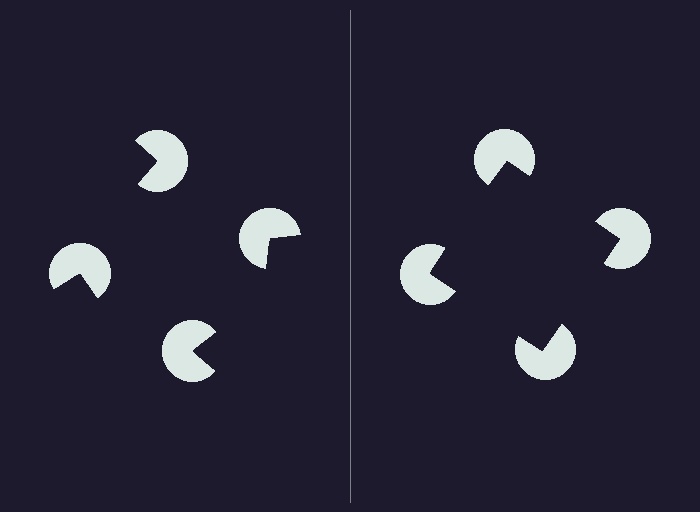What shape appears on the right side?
An illusory square.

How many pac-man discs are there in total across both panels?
8 — 4 on each side.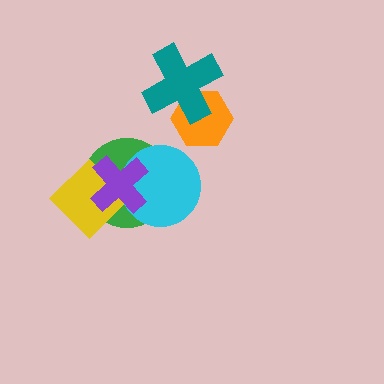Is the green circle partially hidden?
Yes, it is partially covered by another shape.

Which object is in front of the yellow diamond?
The purple cross is in front of the yellow diamond.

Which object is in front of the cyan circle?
The purple cross is in front of the cyan circle.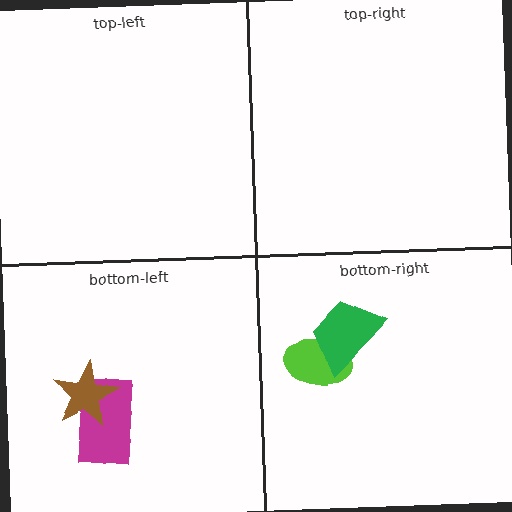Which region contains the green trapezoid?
The bottom-right region.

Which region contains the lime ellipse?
The bottom-right region.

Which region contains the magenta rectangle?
The bottom-left region.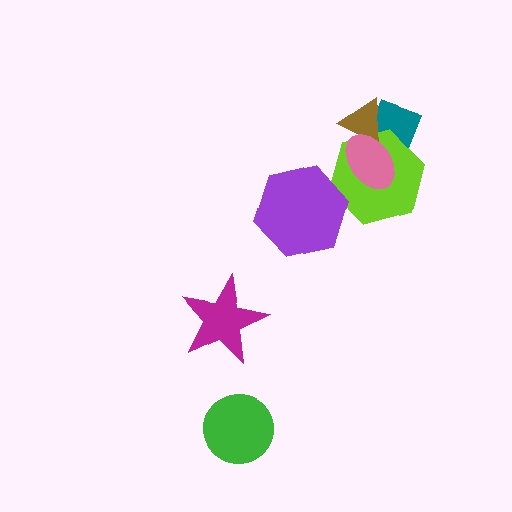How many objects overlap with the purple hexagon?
1 object overlaps with the purple hexagon.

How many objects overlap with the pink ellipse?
3 objects overlap with the pink ellipse.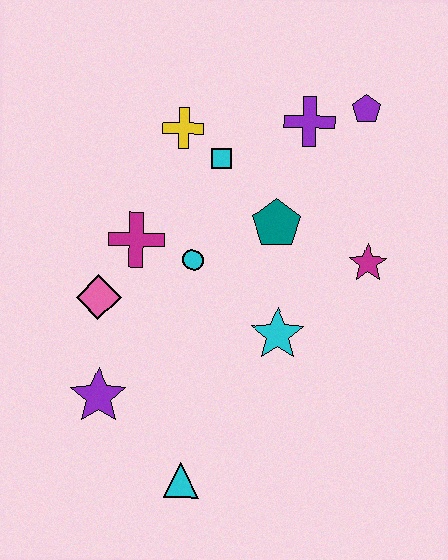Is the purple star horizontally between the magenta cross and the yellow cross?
No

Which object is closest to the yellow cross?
The cyan square is closest to the yellow cross.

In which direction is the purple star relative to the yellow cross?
The purple star is below the yellow cross.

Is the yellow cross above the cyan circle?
Yes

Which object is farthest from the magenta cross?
The purple pentagon is farthest from the magenta cross.